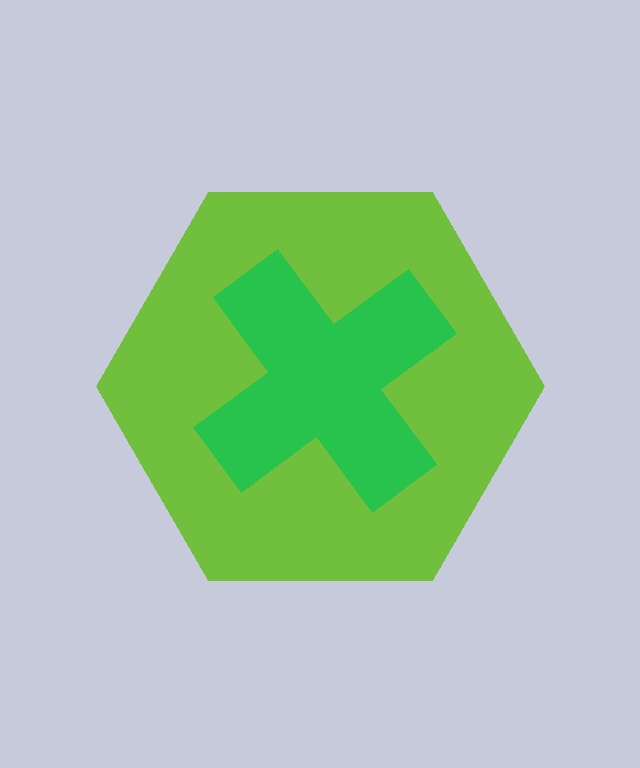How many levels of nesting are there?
2.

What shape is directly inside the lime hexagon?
The green cross.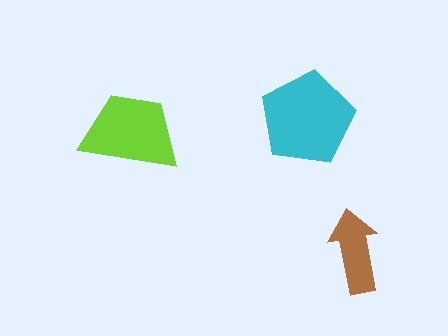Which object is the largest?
The cyan pentagon.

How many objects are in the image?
There are 3 objects in the image.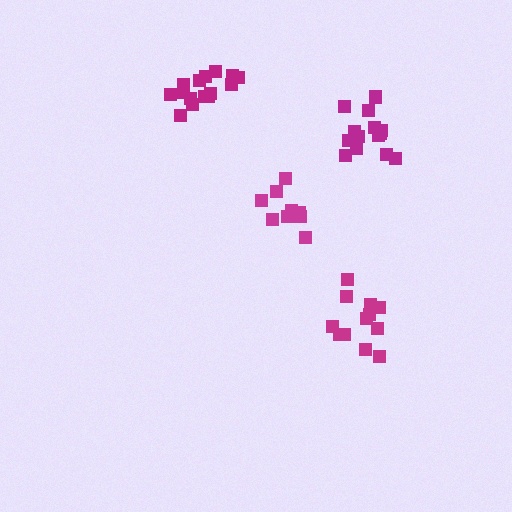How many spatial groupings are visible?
There are 4 spatial groupings.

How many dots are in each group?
Group 1: 15 dots, Group 2: 13 dots, Group 3: 14 dots, Group 4: 9 dots (51 total).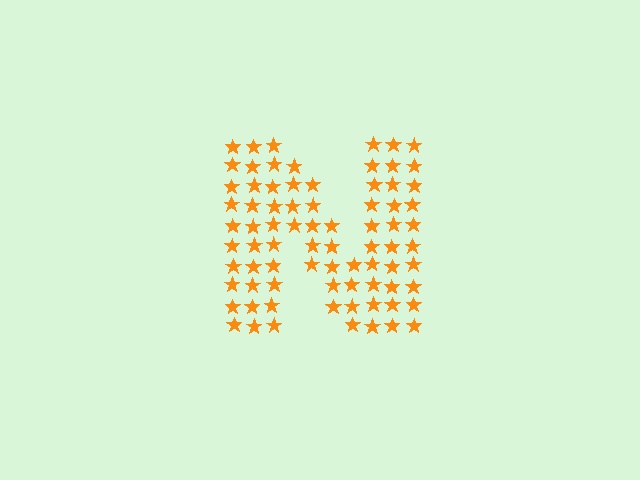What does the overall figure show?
The overall figure shows the letter N.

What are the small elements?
The small elements are stars.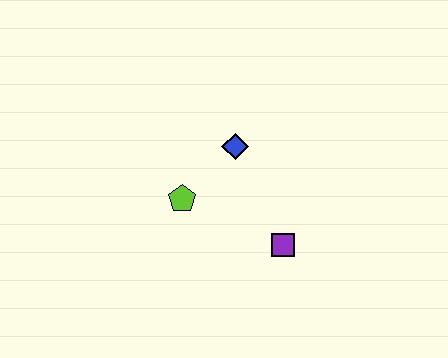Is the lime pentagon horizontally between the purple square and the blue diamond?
No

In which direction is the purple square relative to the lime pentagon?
The purple square is to the right of the lime pentagon.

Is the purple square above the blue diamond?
No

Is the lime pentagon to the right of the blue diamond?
No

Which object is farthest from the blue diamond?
The purple square is farthest from the blue diamond.